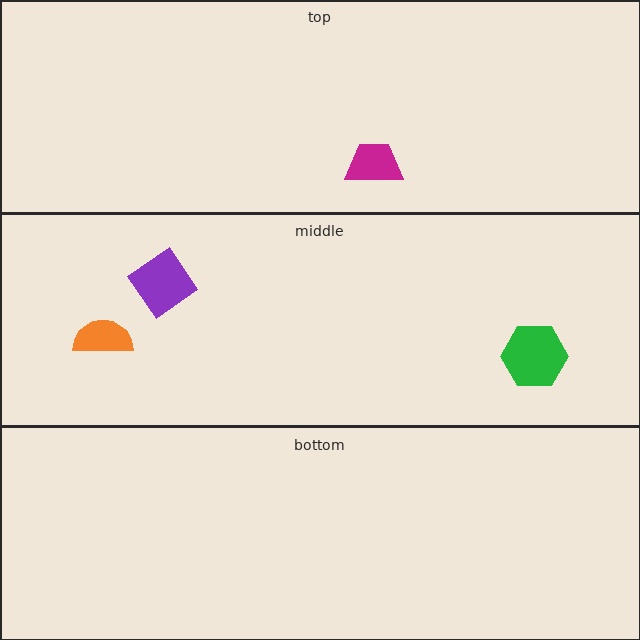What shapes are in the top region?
The magenta trapezoid.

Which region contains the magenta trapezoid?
The top region.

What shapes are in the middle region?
The green hexagon, the orange semicircle, the purple diamond.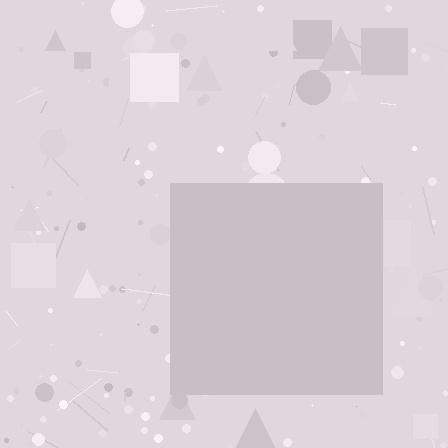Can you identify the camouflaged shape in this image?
The camouflaged shape is a square.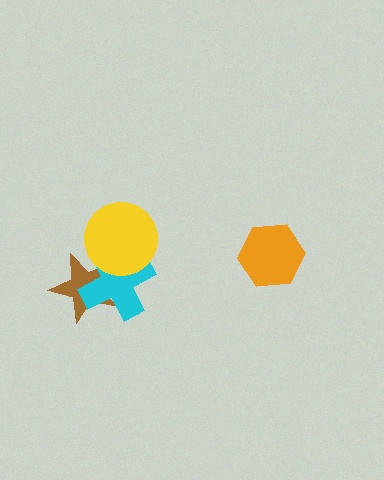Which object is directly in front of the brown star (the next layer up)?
The cyan cross is directly in front of the brown star.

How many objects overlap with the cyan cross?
2 objects overlap with the cyan cross.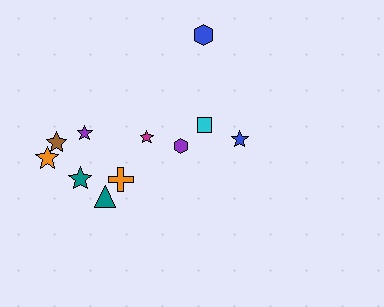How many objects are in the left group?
There are 8 objects.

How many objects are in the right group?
There are 3 objects.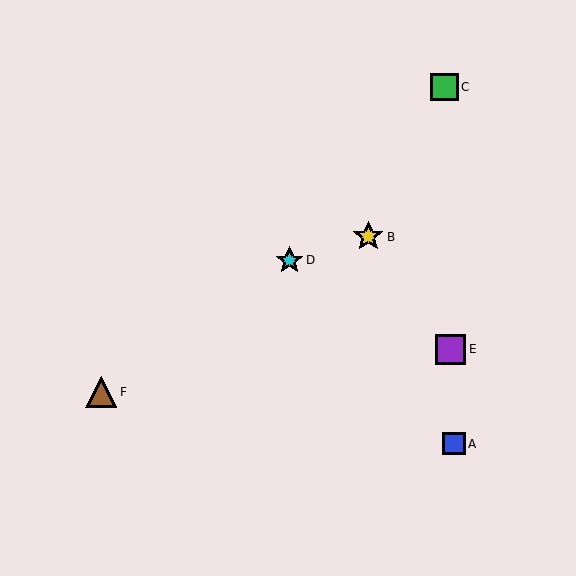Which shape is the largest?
The brown triangle (labeled F) is the largest.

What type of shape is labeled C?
Shape C is a green square.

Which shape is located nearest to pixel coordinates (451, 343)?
The purple square (labeled E) at (451, 349) is nearest to that location.